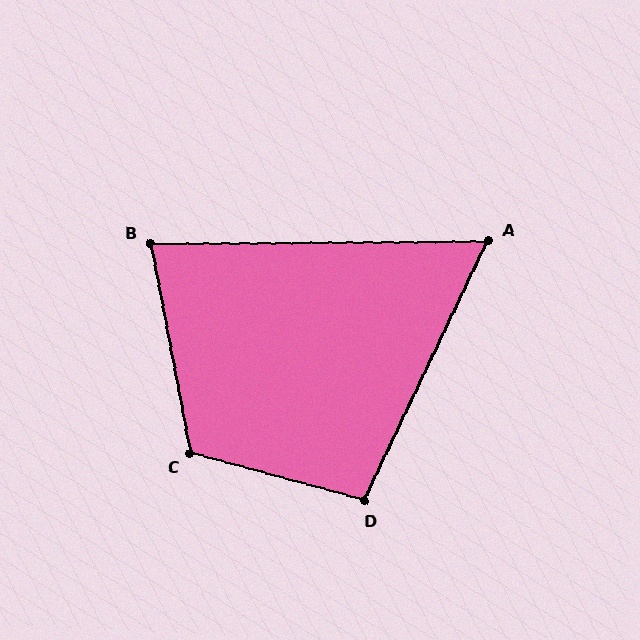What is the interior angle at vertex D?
Approximately 100 degrees (obtuse).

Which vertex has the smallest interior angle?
A, at approximately 64 degrees.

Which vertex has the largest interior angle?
C, at approximately 116 degrees.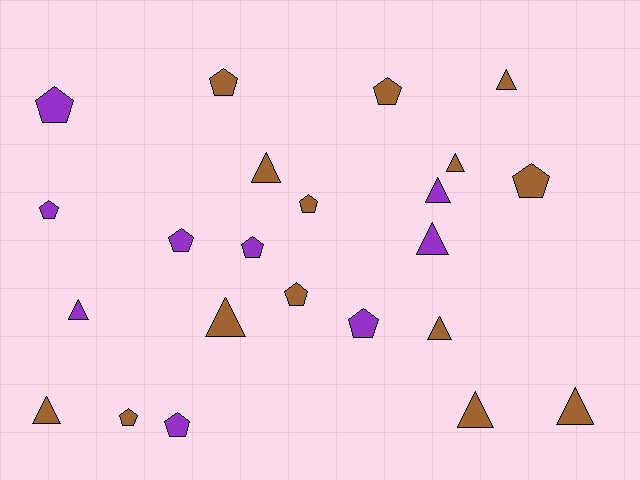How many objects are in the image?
There are 23 objects.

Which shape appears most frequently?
Pentagon, with 12 objects.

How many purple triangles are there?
There are 3 purple triangles.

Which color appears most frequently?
Brown, with 14 objects.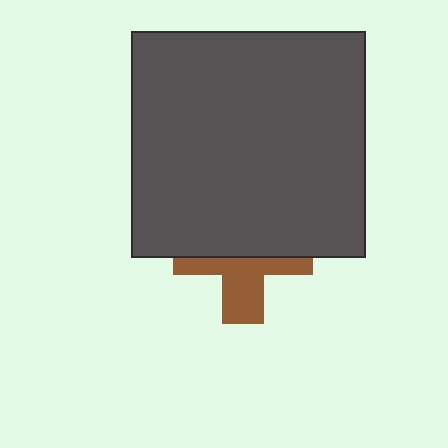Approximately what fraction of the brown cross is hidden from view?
Roughly 55% of the brown cross is hidden behind the dark gray rectangle.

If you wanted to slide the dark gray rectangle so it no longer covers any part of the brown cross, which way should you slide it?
Slide it up — that is the most direct way to separate the two shapes.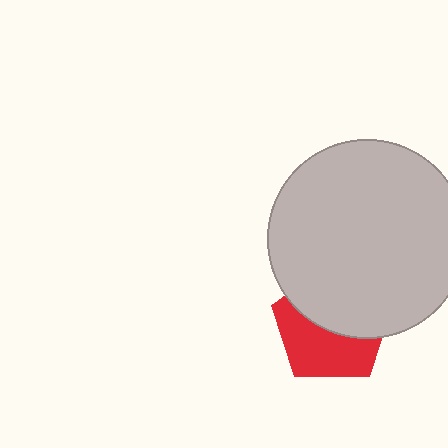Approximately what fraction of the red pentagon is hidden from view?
Roughly 51% of the red pentagon is hidden behind the light gray circle.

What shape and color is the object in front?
The object in front is a light gray circle.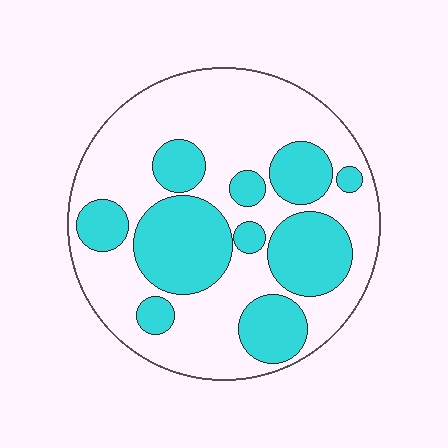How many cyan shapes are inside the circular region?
10.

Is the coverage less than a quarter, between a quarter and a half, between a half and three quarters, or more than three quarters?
Between a quarter and a half.